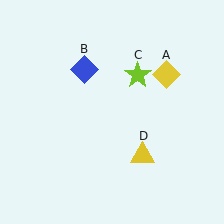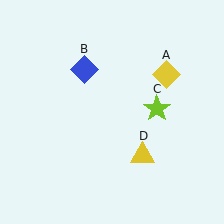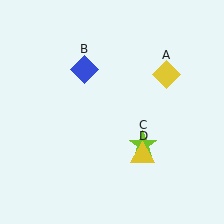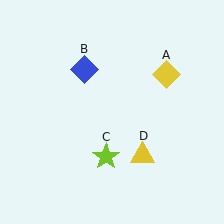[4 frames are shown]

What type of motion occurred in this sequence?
The lime star (object C) rotated clockwise around the center of the scene.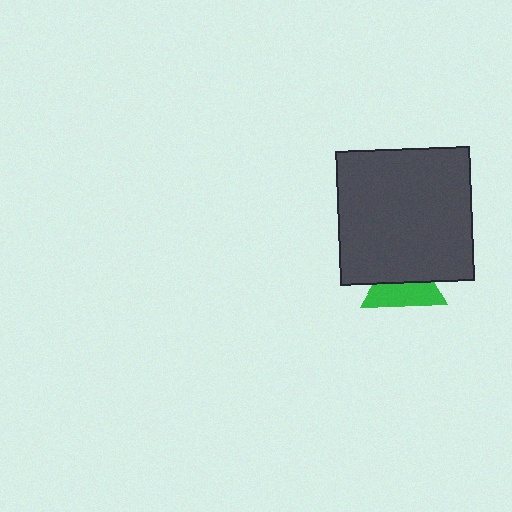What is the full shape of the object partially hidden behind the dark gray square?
The partially hidden object is a green triangle.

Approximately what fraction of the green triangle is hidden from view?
Roughly 51% of the green triangle is hidden behind the dark gray square.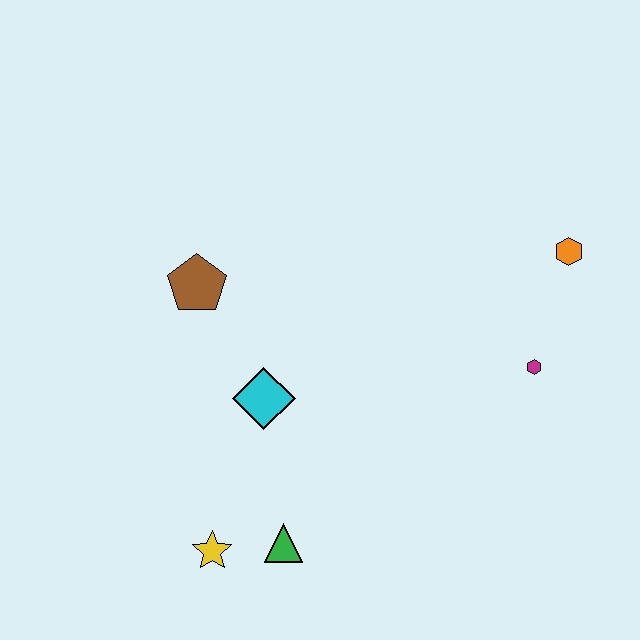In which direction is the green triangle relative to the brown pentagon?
The green triangle is below the brown pentagon.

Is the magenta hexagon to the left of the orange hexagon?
Yes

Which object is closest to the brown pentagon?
The cyan diamond is closest to the brown pentagon.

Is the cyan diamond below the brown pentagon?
Yes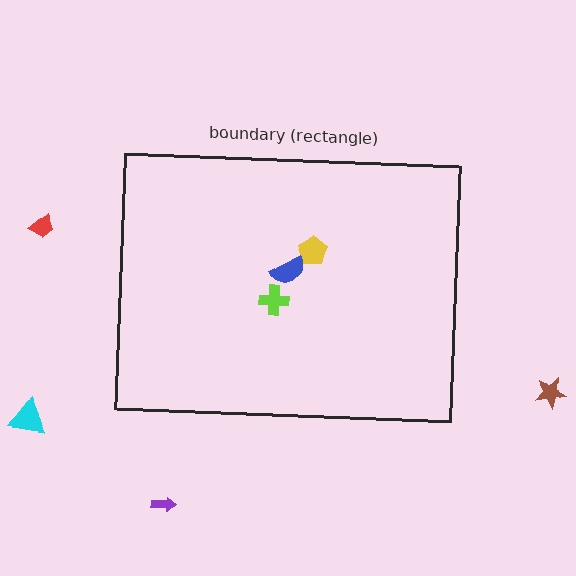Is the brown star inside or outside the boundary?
Outside.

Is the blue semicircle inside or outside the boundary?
Inside.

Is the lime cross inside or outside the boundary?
Inside.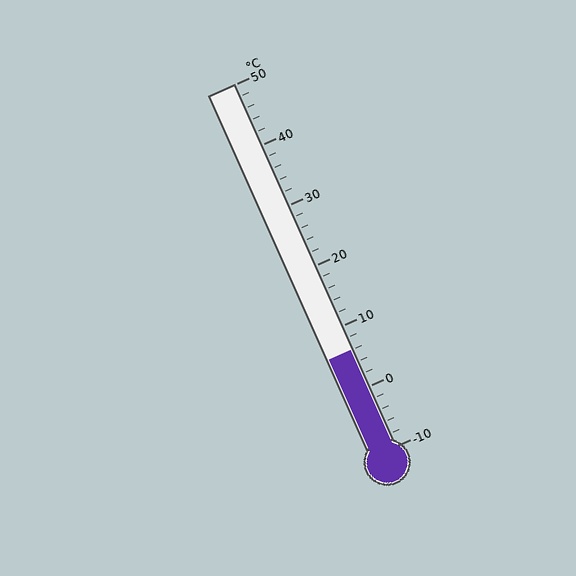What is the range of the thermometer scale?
The thermometer scale ranges from -10°C to 50°C.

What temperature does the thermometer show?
The thermometer shows approximately 6°C.